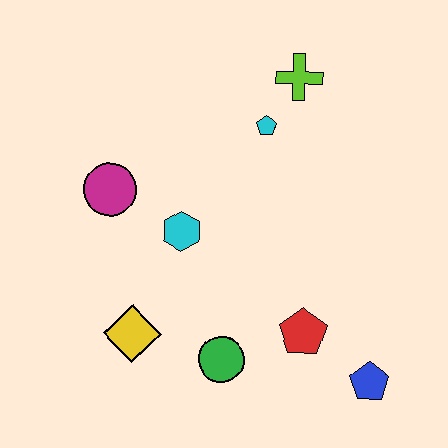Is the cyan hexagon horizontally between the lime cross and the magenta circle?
Yes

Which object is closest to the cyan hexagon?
The magenta circle is closest to the cyan hexagon.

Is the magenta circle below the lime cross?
Yes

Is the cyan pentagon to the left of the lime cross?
Yes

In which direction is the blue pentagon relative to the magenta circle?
The blue pentagon is to the right of the magenta circle.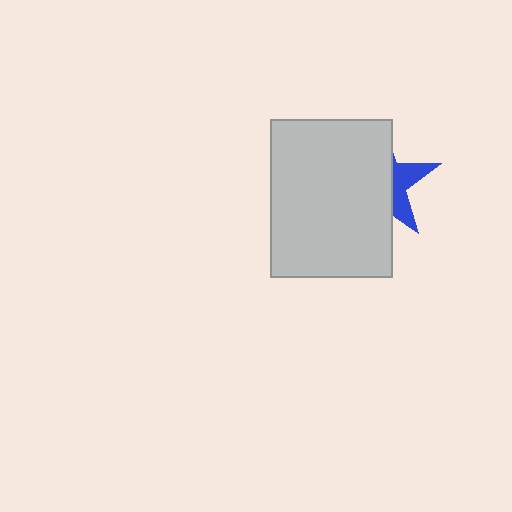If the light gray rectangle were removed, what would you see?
You would see the complete blue star.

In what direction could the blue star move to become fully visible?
The blue star could move right. That would shift it out from behind the light gray rectangle entirely.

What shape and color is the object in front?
The object in front is a light gray rectangle.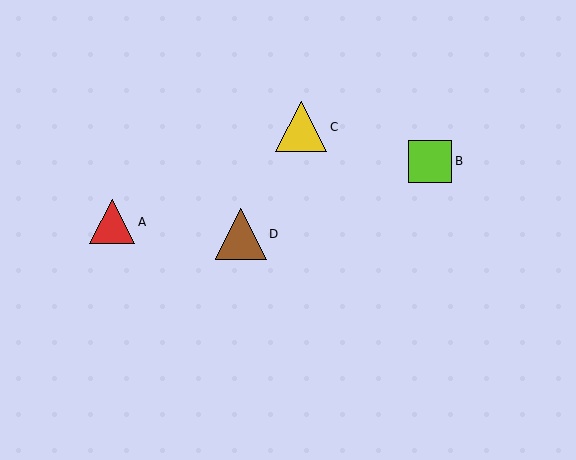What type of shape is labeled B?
Shape B is a lime square.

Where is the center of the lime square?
The center of the lime square is at (430, 162).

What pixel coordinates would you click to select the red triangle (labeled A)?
Click at (112, 222) to select the red triangle A.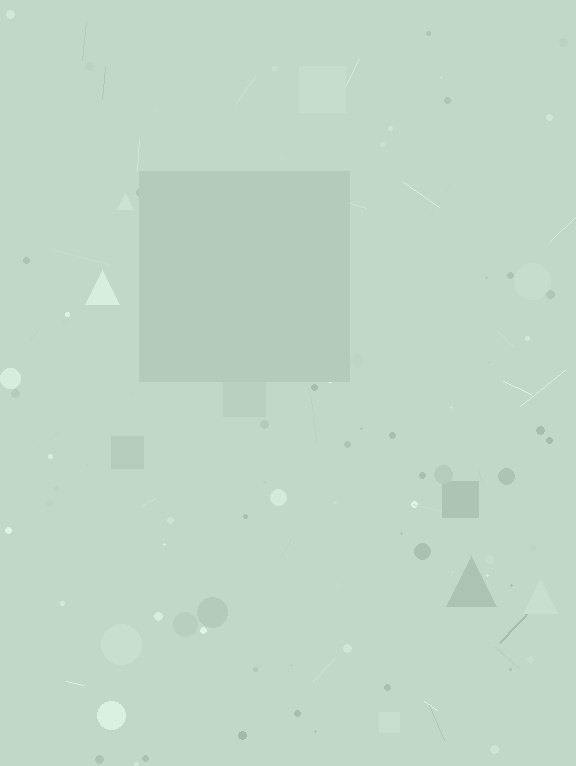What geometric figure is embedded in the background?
A square is embedded in the background.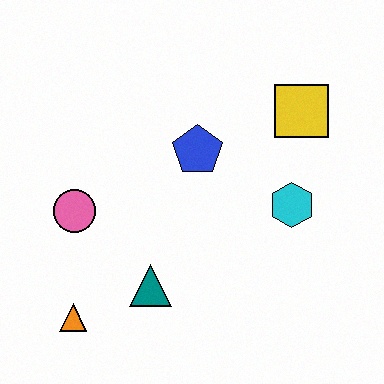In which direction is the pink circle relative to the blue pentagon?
The pink circle is to the left of the blue pentagon.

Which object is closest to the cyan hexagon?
The yellow square is closest to the cyan hexagon.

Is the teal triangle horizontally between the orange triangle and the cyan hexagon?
Yes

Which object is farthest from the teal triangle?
The yellow square is farthest from the teal triangle.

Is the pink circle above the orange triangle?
Yes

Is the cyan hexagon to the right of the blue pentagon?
Yes